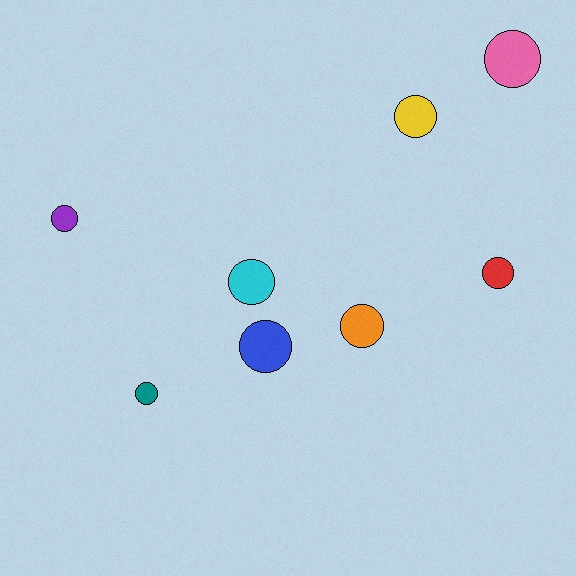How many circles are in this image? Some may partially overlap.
There are 8 circles.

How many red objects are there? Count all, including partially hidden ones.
There is 1 red object.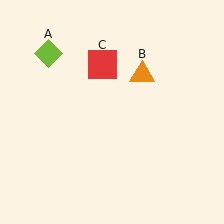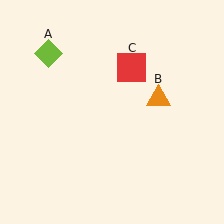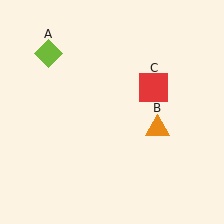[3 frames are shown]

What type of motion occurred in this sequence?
The orange triangle (object B), red square (object C) rotated clockwise around the center of the scene.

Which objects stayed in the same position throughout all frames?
Lime diamond (object A) remained stationary.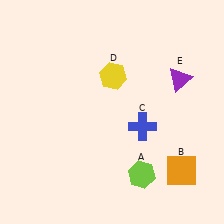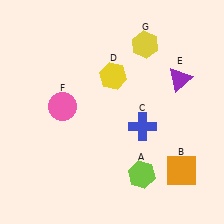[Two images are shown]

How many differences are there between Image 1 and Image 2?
There are 2 differences between the two images.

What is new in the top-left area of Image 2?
A pink circle (F) was added in the top-left area of Image 2.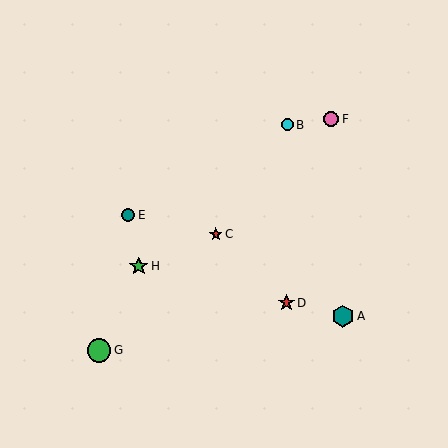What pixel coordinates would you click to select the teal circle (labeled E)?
Click at (128, 215) to select the teal circle E.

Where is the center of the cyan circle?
The center of the cyan circle is at (287, 125).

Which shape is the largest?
The green circle (labeled G) is the largest.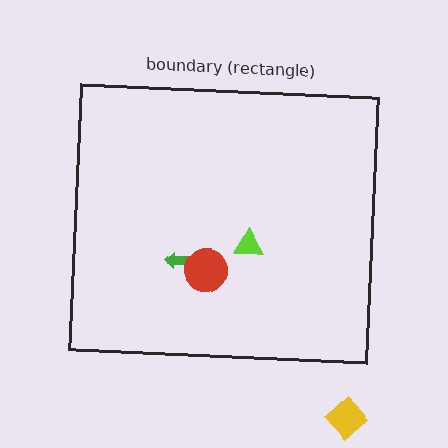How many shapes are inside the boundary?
3 inside, 1 outside.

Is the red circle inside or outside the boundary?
Inside.